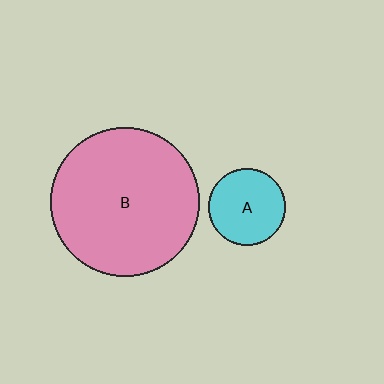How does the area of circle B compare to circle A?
Approximately 3.7 times.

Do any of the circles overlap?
No, none of the circles overlap.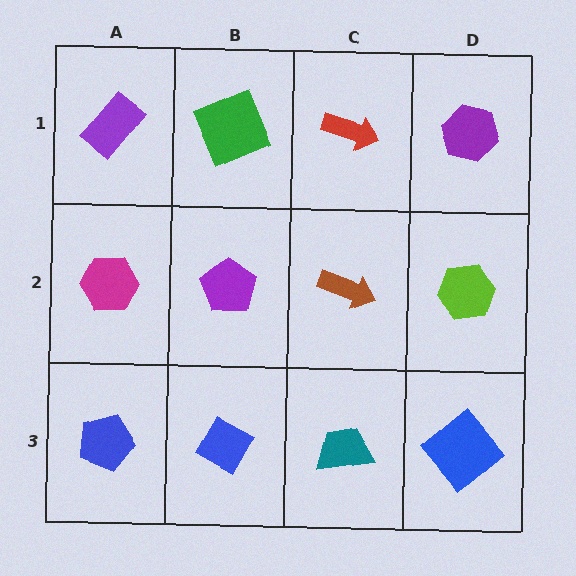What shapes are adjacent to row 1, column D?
A lime hexagon (row 2, column D), a red arrow (row 1, column C).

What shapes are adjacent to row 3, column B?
A purple pentagon (row 2, column B), a blue pentagon (row 3, column A), a teal trapezoid (row 3, column C).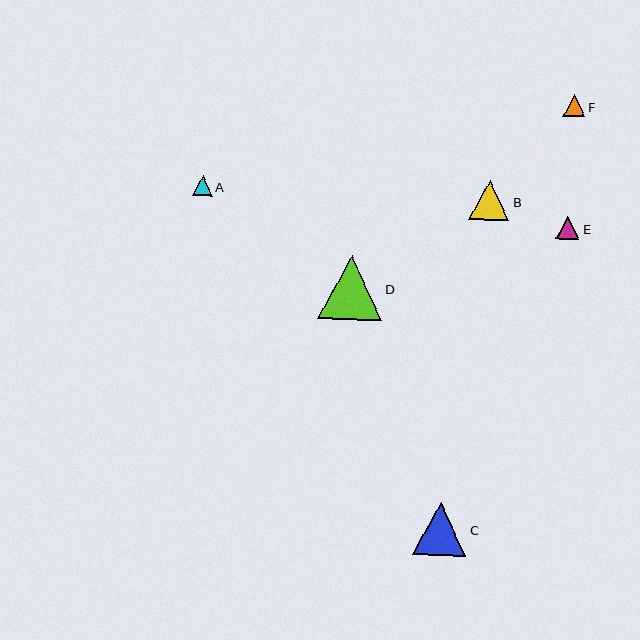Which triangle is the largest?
Triangle D is the largest with a size of approximately 64 pixels.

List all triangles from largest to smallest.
From largest to smallest: D, C, B, E, F, A.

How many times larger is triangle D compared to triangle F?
Triangle D is approximately 2.9 times the size of triangle F.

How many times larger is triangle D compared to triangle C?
Triangle D is approximately 1.2 times the size of triangle C.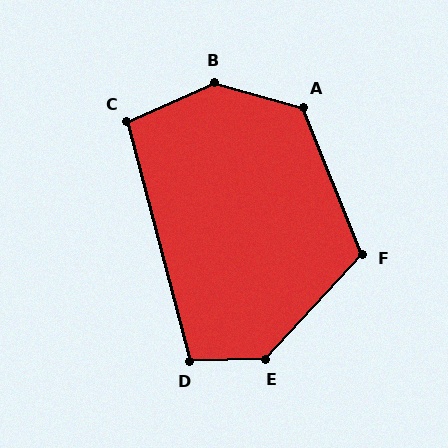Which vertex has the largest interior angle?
B, at approximately 141 degrees.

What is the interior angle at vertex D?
Approximately 103 degrees (obtuse).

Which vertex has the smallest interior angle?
C, at approximately 99 degrees.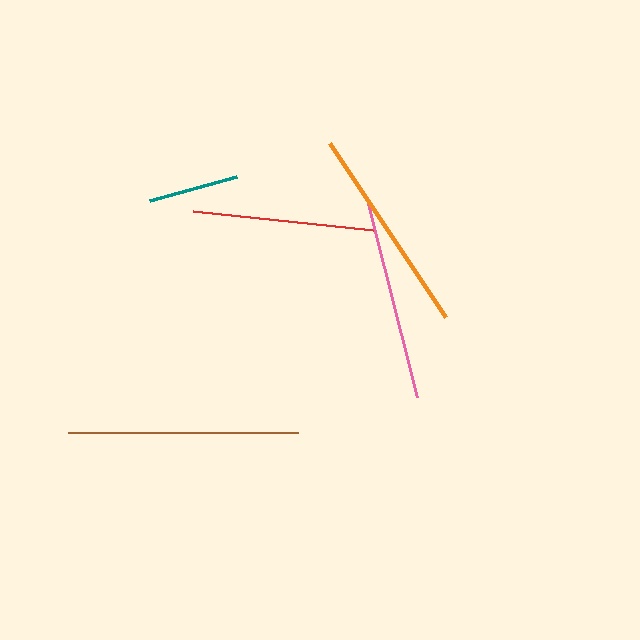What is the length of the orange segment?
The orange segment is approximately 209 pixels long.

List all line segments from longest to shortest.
From longest to shortest: brown, orange, pink, red, teal.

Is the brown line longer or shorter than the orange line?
The brown line is longer than the orange line.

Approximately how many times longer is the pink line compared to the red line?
The pink line is approximately 1.1 times the length of the red line.